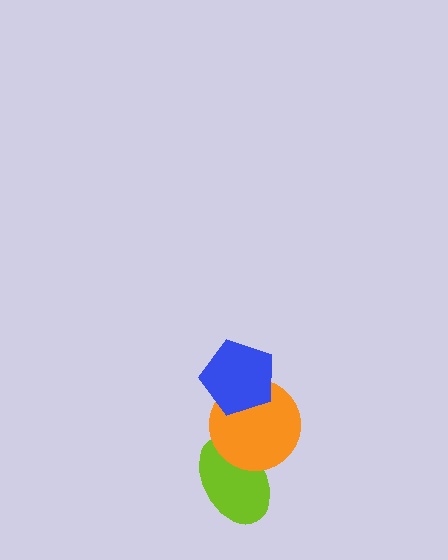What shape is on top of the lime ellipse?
The orange circle is on top of the lime ellipse.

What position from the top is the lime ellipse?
The lime ellipse is 3rd from the top.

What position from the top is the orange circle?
The orange circle is 2nd from the top.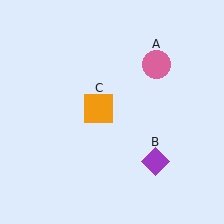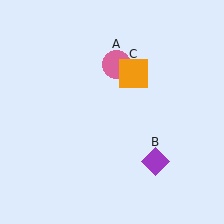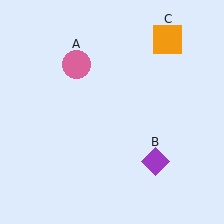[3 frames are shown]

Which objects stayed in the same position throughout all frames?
Purple diamond (object B) remained stationary.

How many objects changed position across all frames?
2 objects changed position: pink circle (object A), orange square (object C).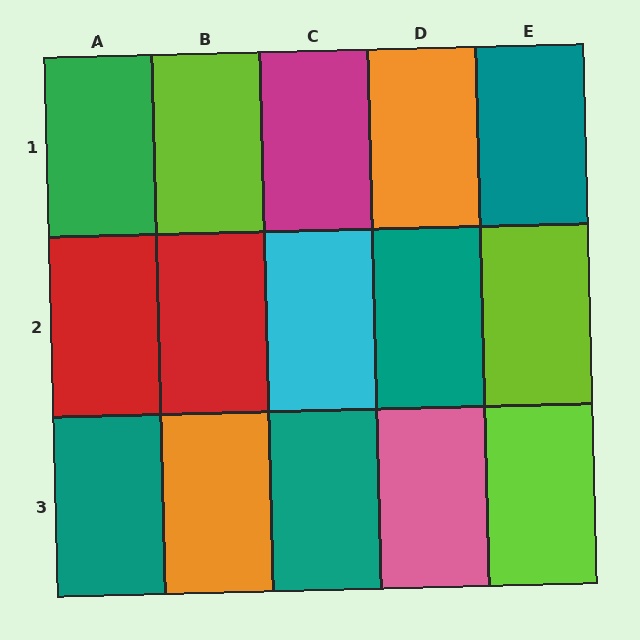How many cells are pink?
1 cell is pink.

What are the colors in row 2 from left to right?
Red, red, cyan, teal, lime.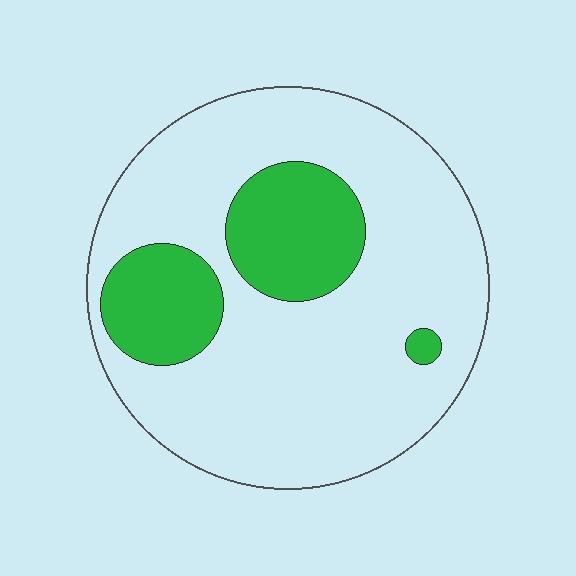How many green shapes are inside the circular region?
3.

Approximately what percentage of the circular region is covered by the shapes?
Approximately 20%.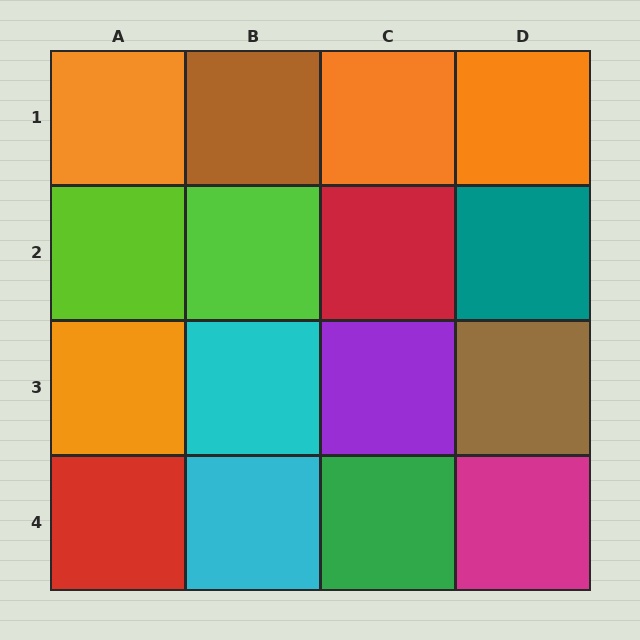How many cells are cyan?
2 cells are cyan.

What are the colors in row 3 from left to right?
Orange, cyan, purple, brown.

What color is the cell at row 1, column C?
Orange.